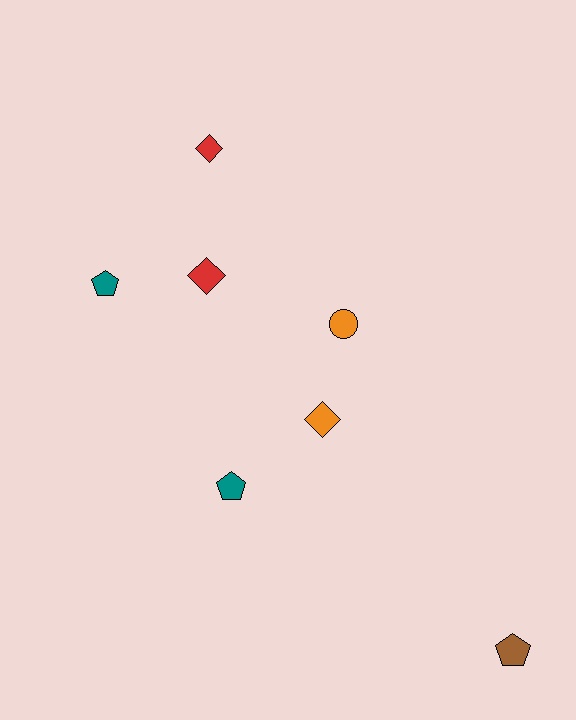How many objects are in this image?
There are 7 objects.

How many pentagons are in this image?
There are 3 pentagons.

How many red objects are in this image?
There are 2 red objects.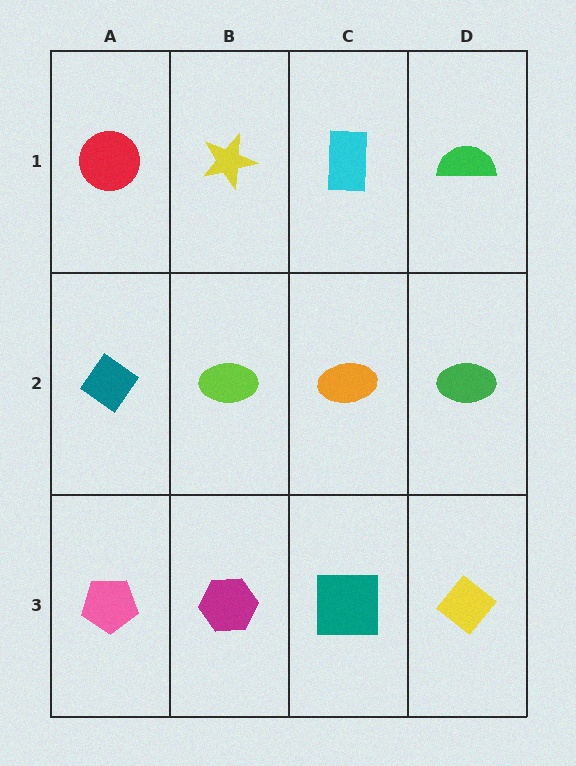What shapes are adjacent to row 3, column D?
A green ellipse (row 2, column D), a teal square (row 3, column C).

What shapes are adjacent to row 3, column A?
A teal diamond (row 2, column A), a magenta hexagon (row 3, column B).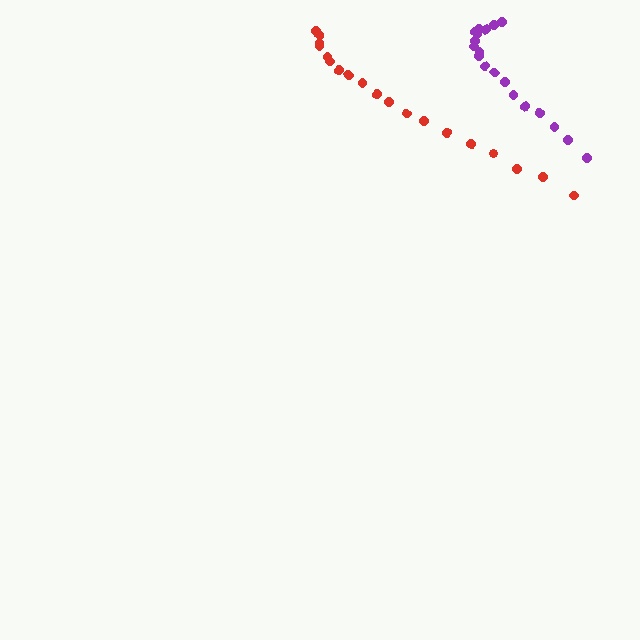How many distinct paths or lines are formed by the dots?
There are 2 distinct paths.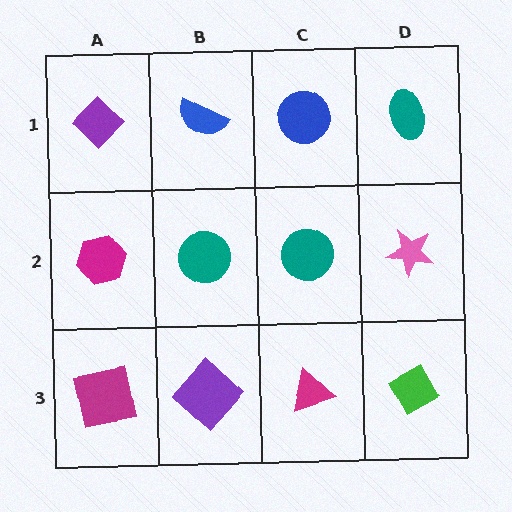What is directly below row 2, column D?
A green diamond.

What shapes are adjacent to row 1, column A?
A magenta hexagon (row 2, column A), a blue semicircle (row 1, column B).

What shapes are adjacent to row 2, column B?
A blue semicircle (row 1, column B), a purple diamond (row 3, column B), a magenta hexagon (row 2, column A), a teal circle (row 2, column C).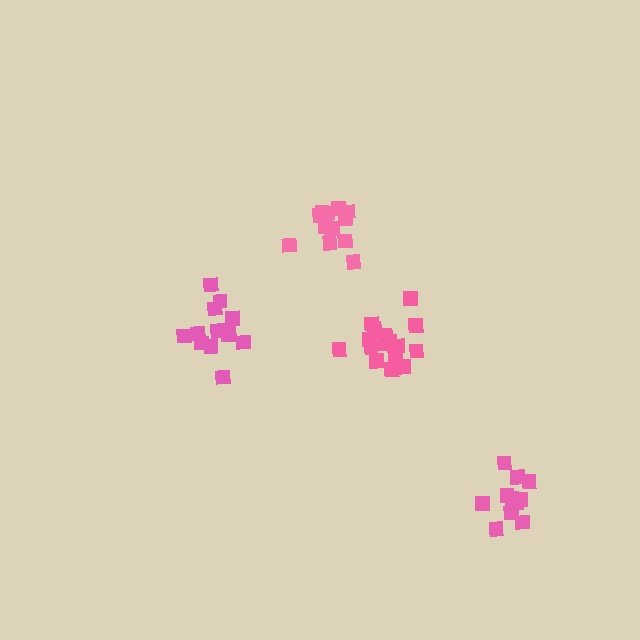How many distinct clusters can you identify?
There are 4 distinct clusters.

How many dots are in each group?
Group 1: 17 dots, Group 2: 13 dots, Group 3: 13 dots, Group 4: 11 dots (54 total).